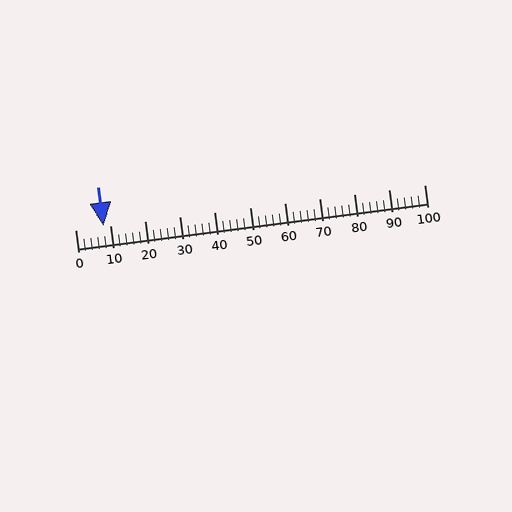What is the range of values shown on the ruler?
The ruler shows values from 0 to 100.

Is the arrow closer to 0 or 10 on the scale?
The arrow is closer to 10.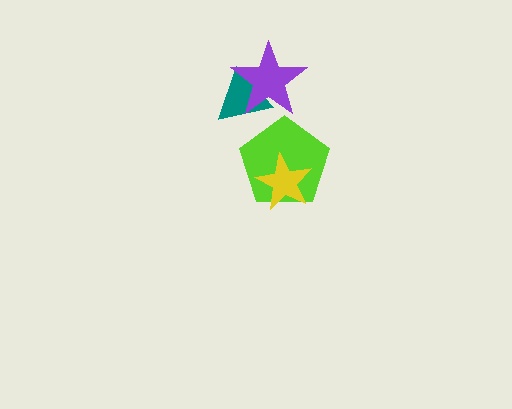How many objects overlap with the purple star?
1 object overlaps with the purple star.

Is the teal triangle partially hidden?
Yes, it is partially covered by another shape.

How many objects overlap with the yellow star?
1 object overlaps with the yellow star.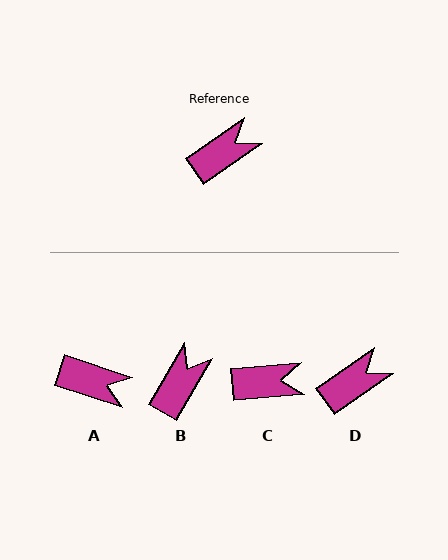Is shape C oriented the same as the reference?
No, it is off by about 30 degrees.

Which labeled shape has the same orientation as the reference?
D.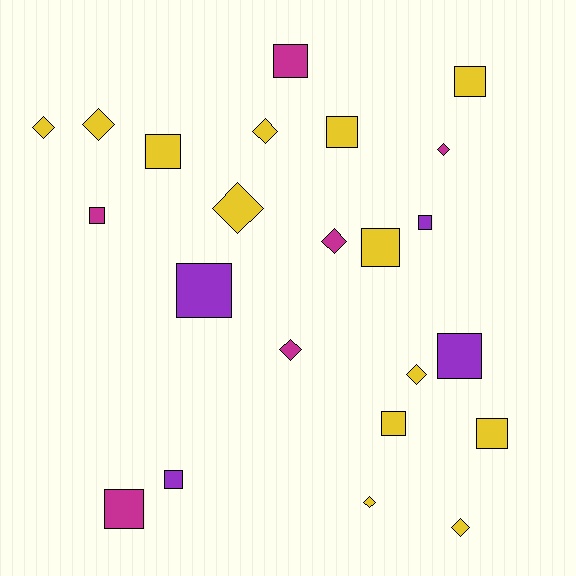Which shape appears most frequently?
Square, with 13 objects.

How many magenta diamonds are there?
There are 3 magenta diamonds.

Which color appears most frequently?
Yellow, with 13 objects.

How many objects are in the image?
There are 23 objects.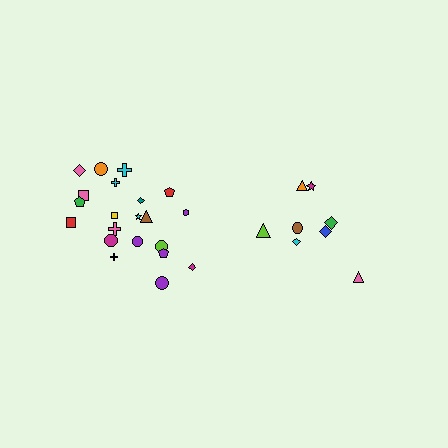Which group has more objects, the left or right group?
The left group.